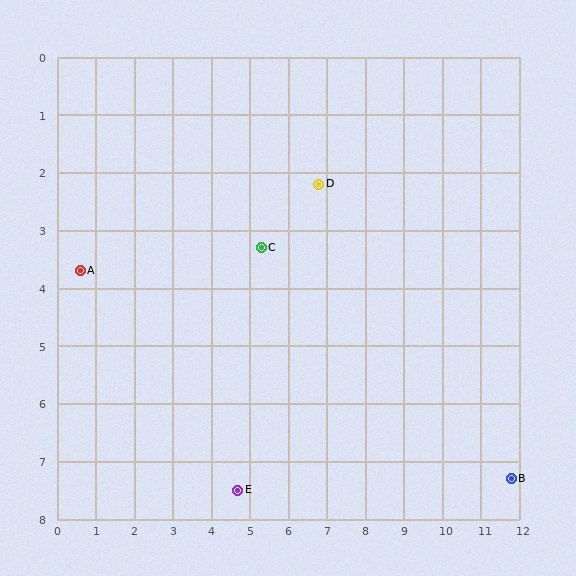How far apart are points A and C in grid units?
Points A and C are about 4.7 grid units apart.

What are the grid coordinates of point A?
Point A is at approximately (0.6, 3.7).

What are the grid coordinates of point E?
Point E is at approximately (4.7, 7.5).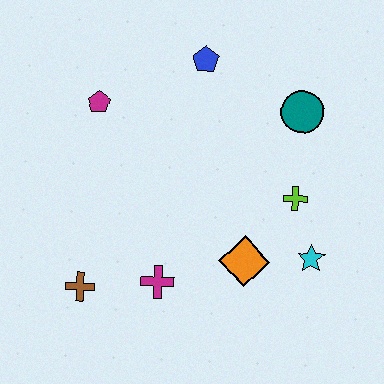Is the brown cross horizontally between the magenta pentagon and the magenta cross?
No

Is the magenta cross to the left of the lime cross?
Yes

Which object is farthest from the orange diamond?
The magenta pentagon is farthest from the orange diamond.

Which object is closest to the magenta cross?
The brown cross is closest to the magenta cross.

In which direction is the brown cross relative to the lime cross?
The brown cross is to the left of the lime cross.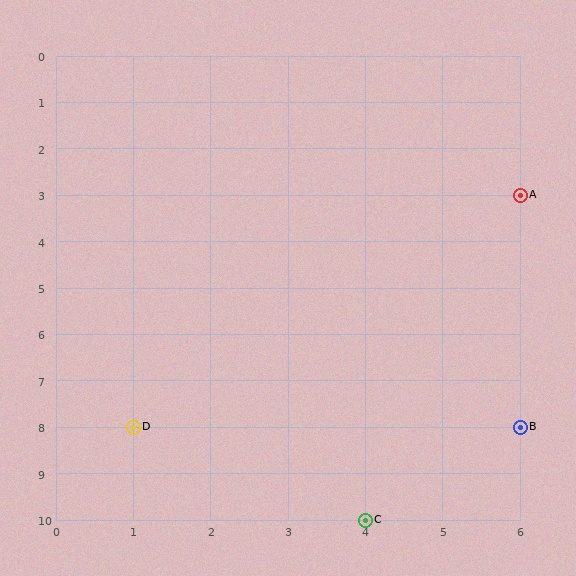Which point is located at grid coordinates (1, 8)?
Point D is at (1, 8).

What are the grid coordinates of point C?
Point C is at grid coordinates (4, 10).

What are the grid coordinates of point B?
Point B is at grid coordinates (6, 8).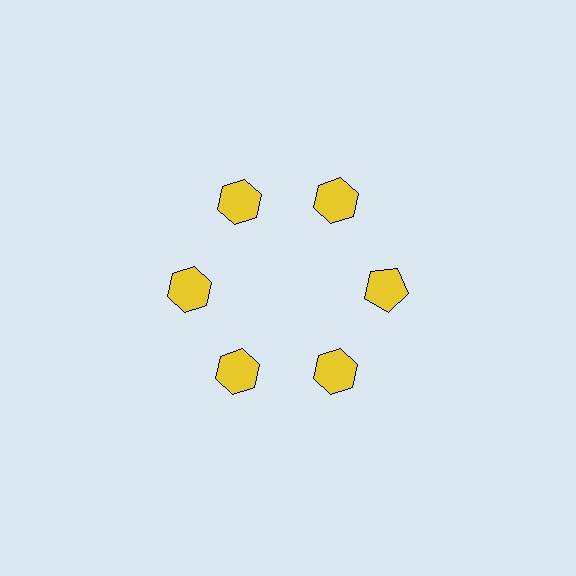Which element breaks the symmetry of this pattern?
The yellow pentagon at roughly the 3 o'clock position breaks the symmetry. All other shapes are yellow hexagons.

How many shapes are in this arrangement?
There are 6 shapes arranged in a ring pattern.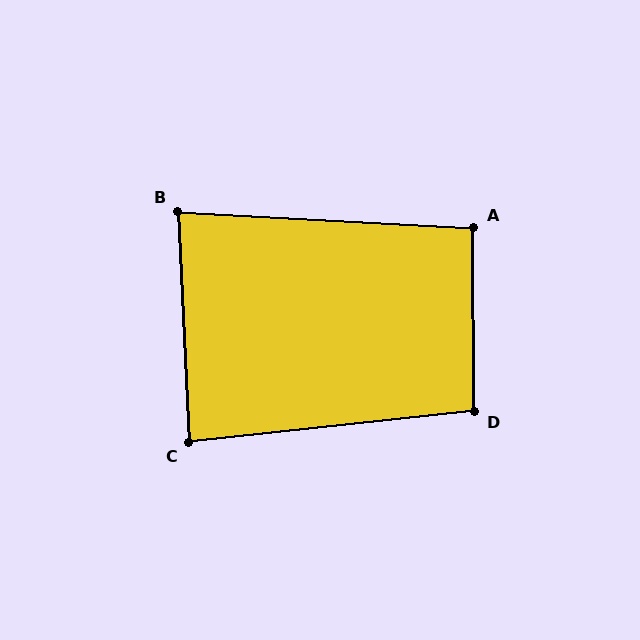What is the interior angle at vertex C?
Approximately 87 degrees (approximately right).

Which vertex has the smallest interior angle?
B, at approximately 84 degrees.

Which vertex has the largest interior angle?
D, at approximately 96 degrees.